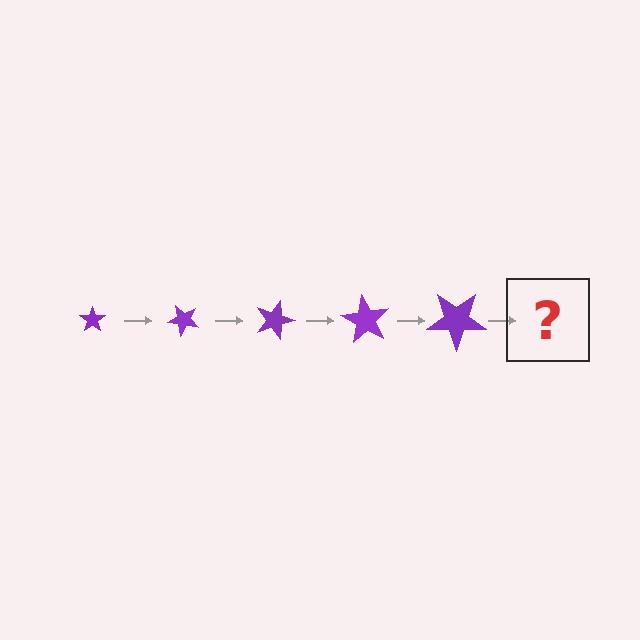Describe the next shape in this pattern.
It should be a star, larger than the previous one and rotated 225 degrees from the start.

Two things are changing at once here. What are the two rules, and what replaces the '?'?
The two rules are that the star grows larger each step and it rotates 45 degrees each step. The '?' should be a star, larger than the previous one and rotated 225 degrees from the start.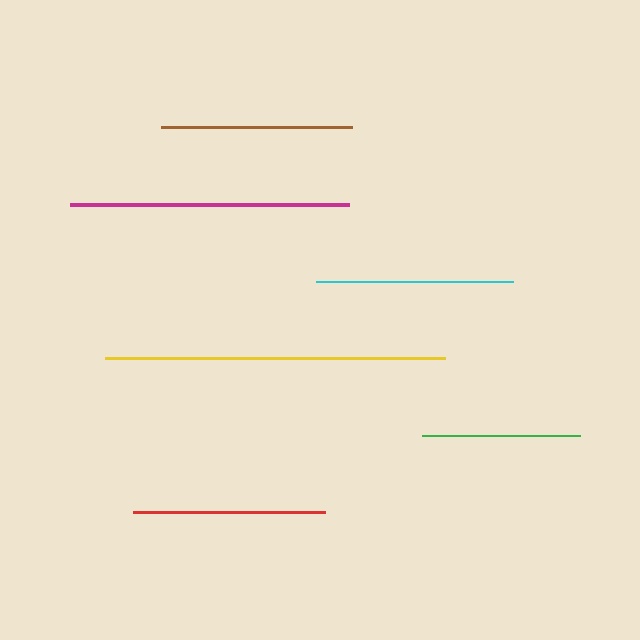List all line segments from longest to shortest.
From longest to shortest: yellow, magenta, cyan, red, brown, green.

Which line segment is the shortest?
The green line is the shortest at approximately 158 pixels.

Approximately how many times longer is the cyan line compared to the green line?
The cyan line is approximately 1.2 times the length of the green line.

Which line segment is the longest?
The yellow line is the longest at approximately 340 pixels.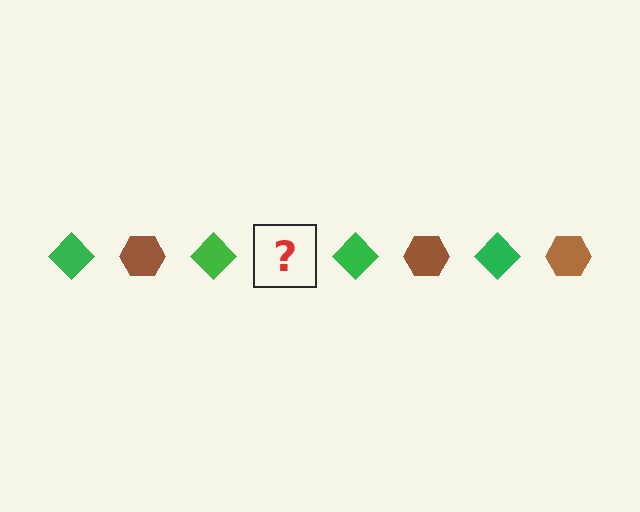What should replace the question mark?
The question mark should be replaced with a brown hexagon.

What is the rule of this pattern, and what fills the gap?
The rule is that the pattern alternates between green diamond and brown hexagon. The gap should be filled with a brown hexagon.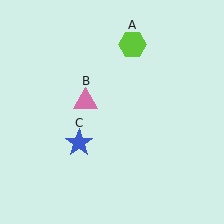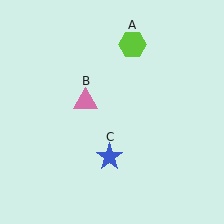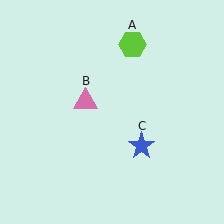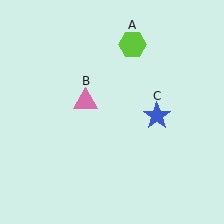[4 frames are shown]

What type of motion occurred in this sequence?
The blue star (object C) rotated counterclockwise around the center of the scene.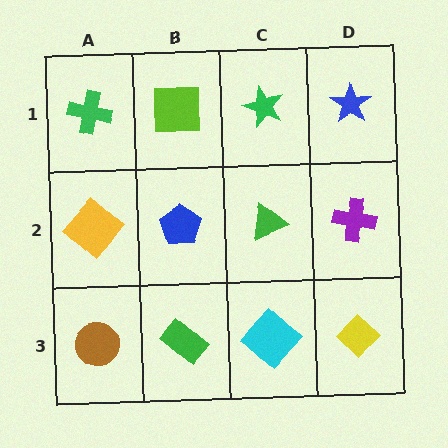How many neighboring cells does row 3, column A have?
2.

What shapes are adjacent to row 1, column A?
A yellow diamond (row 2, column A), a lime square (row 1, column B).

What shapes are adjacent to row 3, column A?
A yellow diamond (row 2, column A), a green rectangle (row 3, column B).